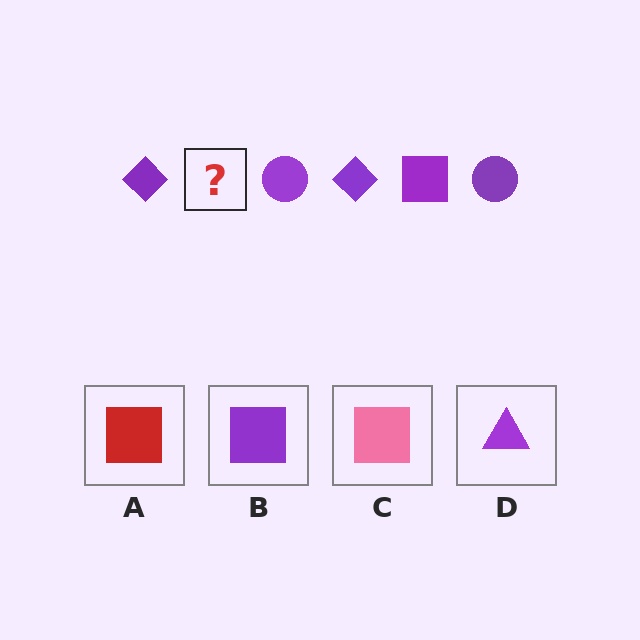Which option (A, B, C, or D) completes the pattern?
B.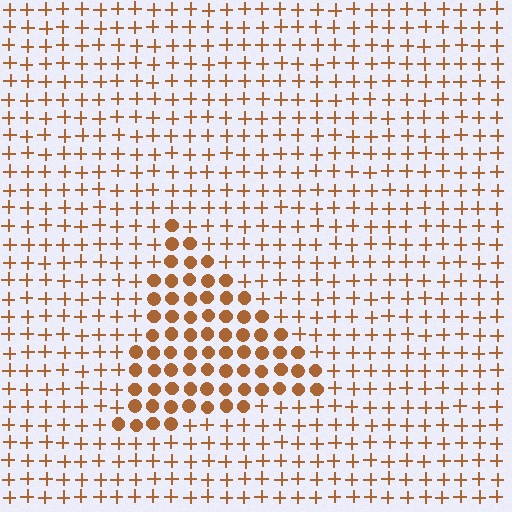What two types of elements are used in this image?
The image uses circles inside the triangle region and plus signs outside it.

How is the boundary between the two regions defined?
The boundary is defined by a change in element shape: circles inside vs. plus signs outside. All elements share the same color and spacing.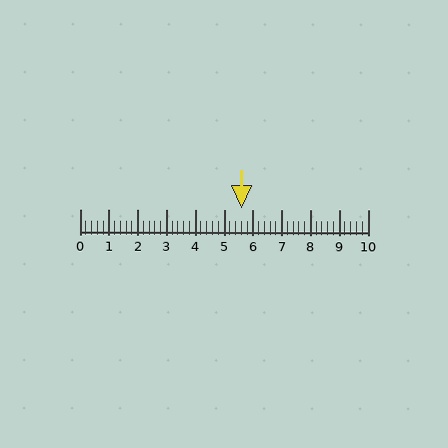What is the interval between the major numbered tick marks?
The major tick marks are spaced 1 units apart.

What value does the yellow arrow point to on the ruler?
The yellow arrow points to approximately 5.6.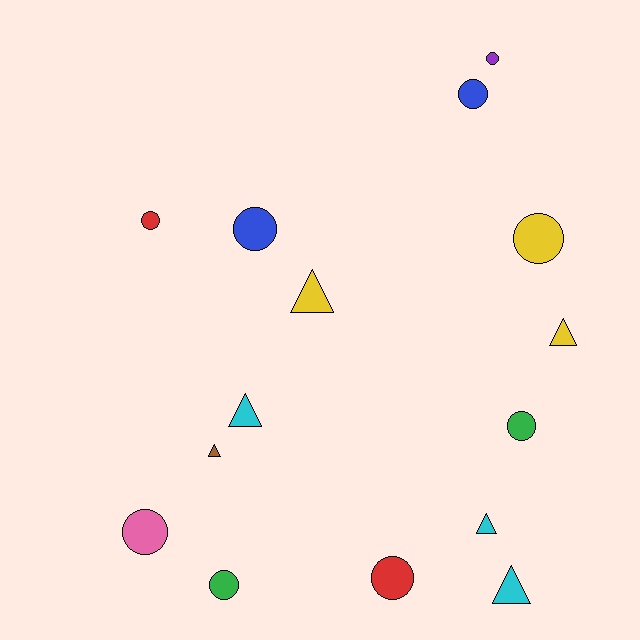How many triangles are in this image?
There are 6 triangles.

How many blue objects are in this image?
There are 2 blue objects.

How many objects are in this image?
There are 15 objects.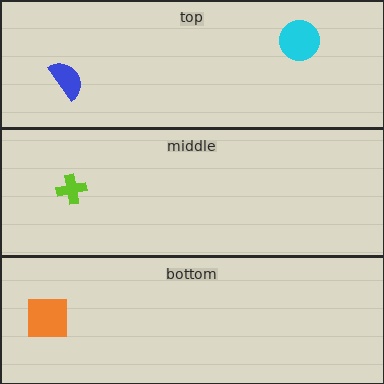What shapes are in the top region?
The cyan circle, the blue semicircle.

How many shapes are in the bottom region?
1.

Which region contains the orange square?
The bottom region.